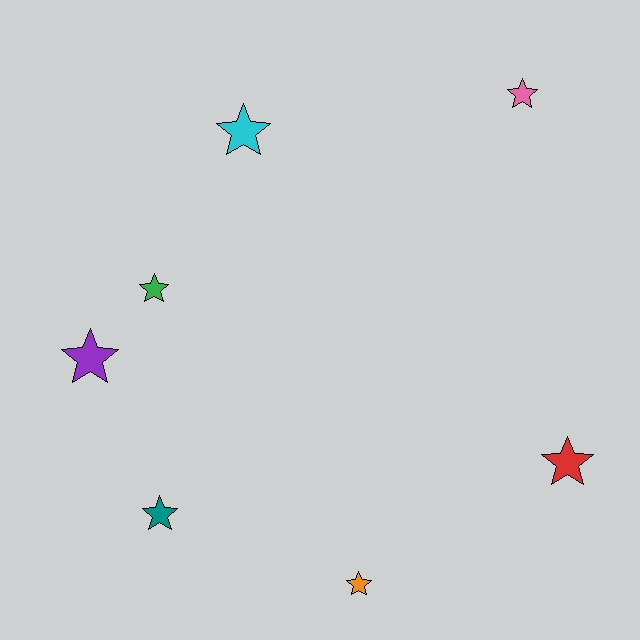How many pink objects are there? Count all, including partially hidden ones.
There is 1 pink object.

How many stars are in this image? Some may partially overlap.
There are 7 stars.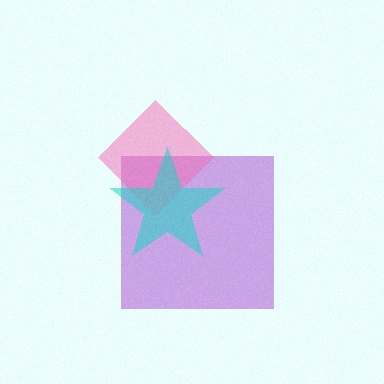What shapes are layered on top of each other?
The layered shapes are: a purple square, a pink diamond, a cyan star.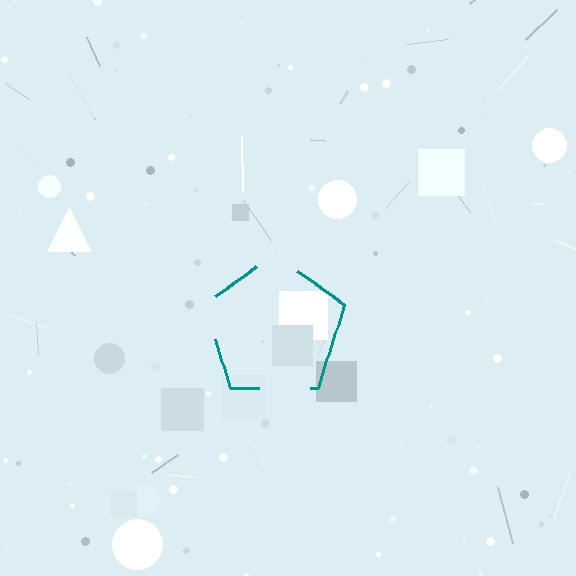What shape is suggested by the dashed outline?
The dashed outline suggests a pentagon.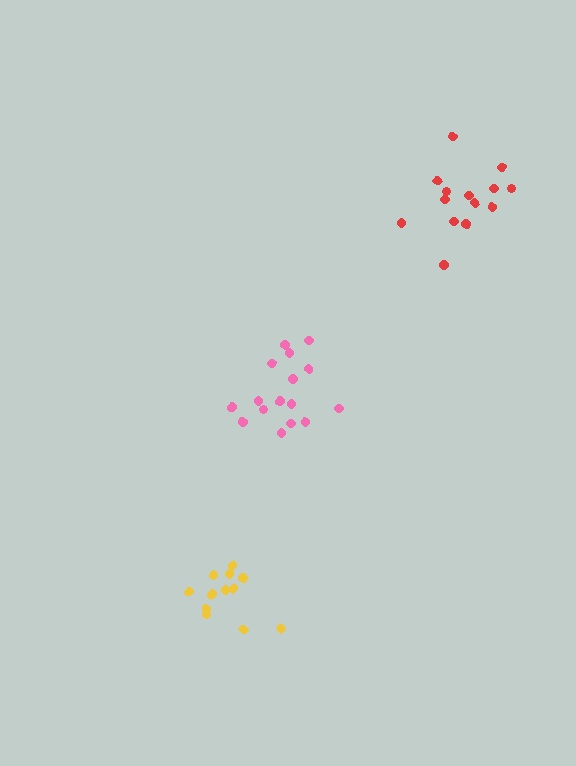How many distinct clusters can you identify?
There are 3 distinct clusters.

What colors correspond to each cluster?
The clusters are colored: yellow, pink, red.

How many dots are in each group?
Group 1: 12 dots, Group 2: 16 dots, Group 3: 14 dots (42 total).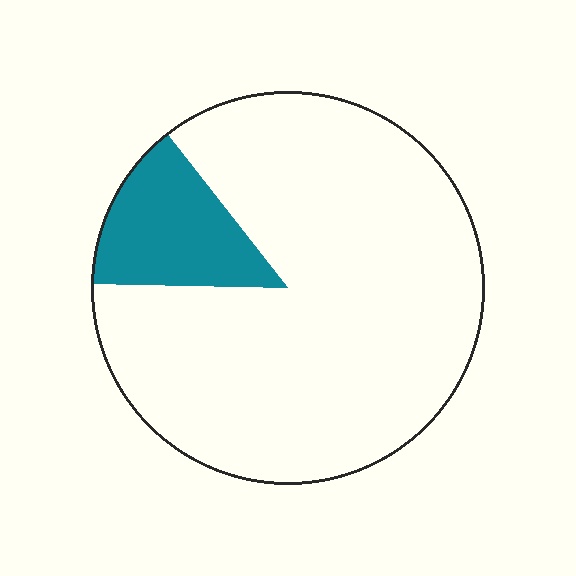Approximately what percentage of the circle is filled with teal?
Approximately 15%.